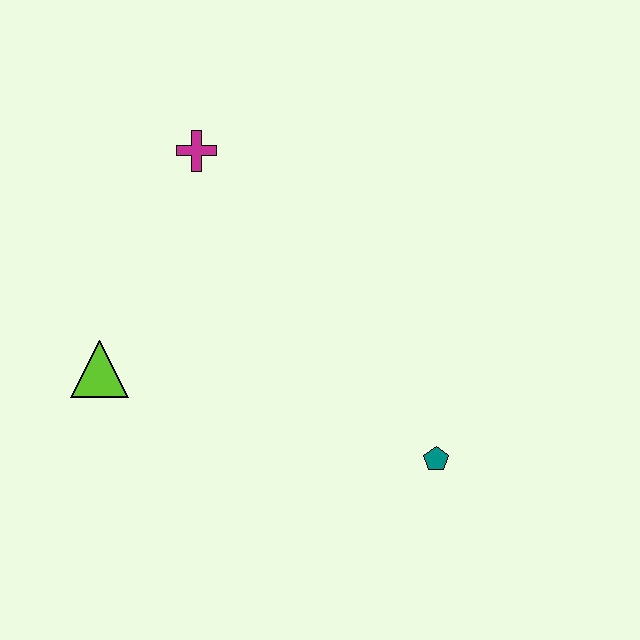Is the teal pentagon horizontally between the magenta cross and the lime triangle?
No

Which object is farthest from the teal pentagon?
The magenta cross is farthest from the teal pentagon.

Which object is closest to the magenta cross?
The lime triangle is closest to the magenta cross.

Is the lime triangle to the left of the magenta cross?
Yes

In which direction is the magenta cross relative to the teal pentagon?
The magenta cross is above the teal pentagon.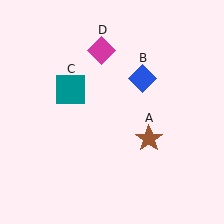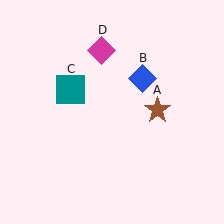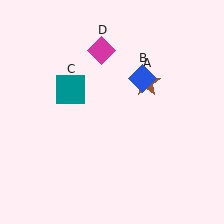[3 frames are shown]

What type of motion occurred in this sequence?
The brown star (object A) rotated counterclockwise around the center of the scene.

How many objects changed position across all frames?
1 object changed position: brown star (object A).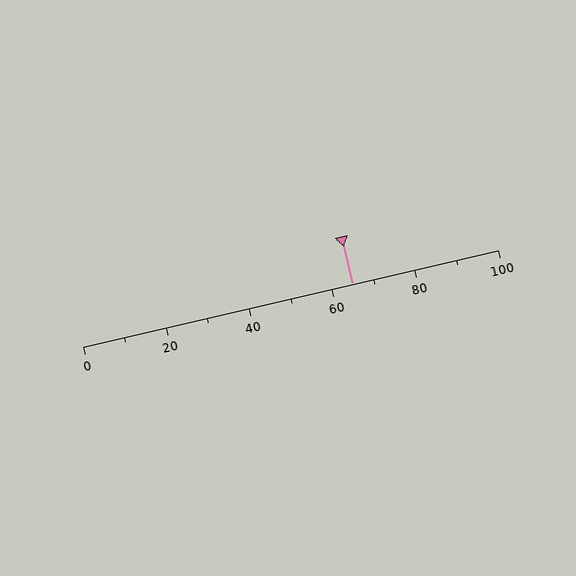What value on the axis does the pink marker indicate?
The marker indicates approximately 65.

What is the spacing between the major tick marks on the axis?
The major ticks are spaced 20 apart.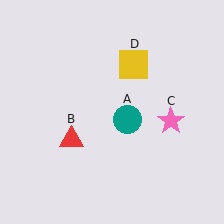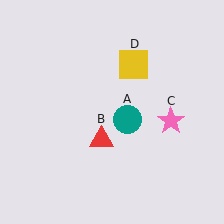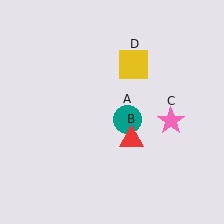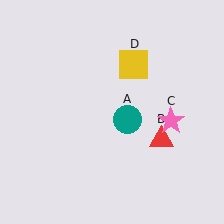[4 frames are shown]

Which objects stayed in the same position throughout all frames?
Teal circle (object A) and pink star (object C) and yellow square (object D) remained stationary.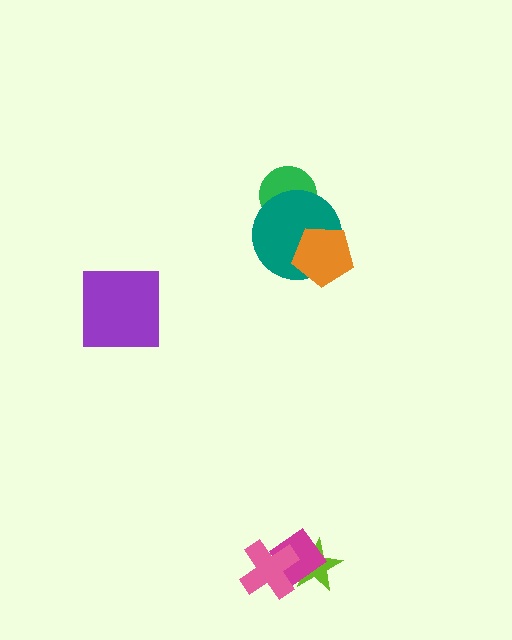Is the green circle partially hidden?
Yes, it is partially covered by another shape.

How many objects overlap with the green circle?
1 object overlaps with the green circle.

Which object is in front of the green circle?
The teal circle is in front of the green circle.